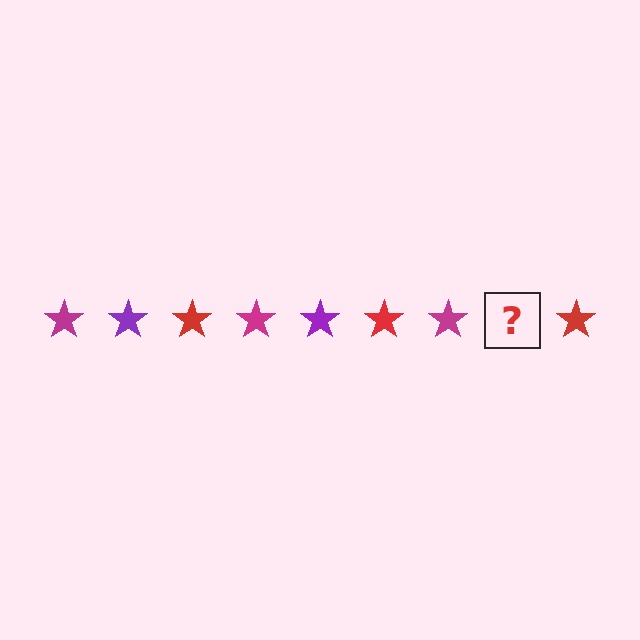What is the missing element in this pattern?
The missing element is a purple star.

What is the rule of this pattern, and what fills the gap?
The rule is that the pattern cycles through magenta, purple, red stars. The gap should be filled with a purple star.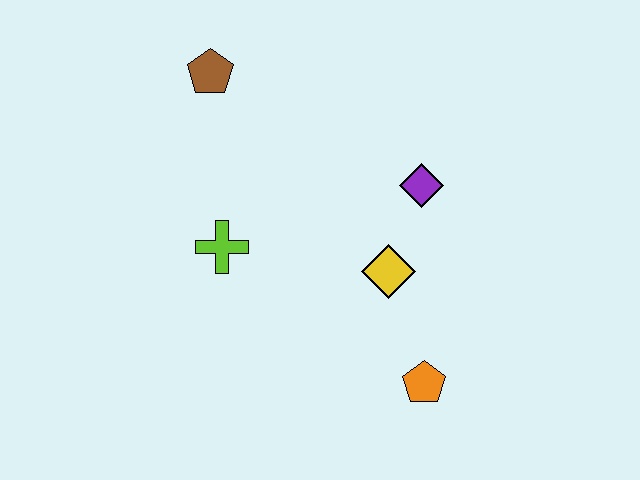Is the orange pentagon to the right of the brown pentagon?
Yes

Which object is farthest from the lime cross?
The orange pentagon is farthest from the lime cross.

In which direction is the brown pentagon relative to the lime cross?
The brown pentagon is above the lime cross.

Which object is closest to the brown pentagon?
The lime cross is closest to the brown pentagon.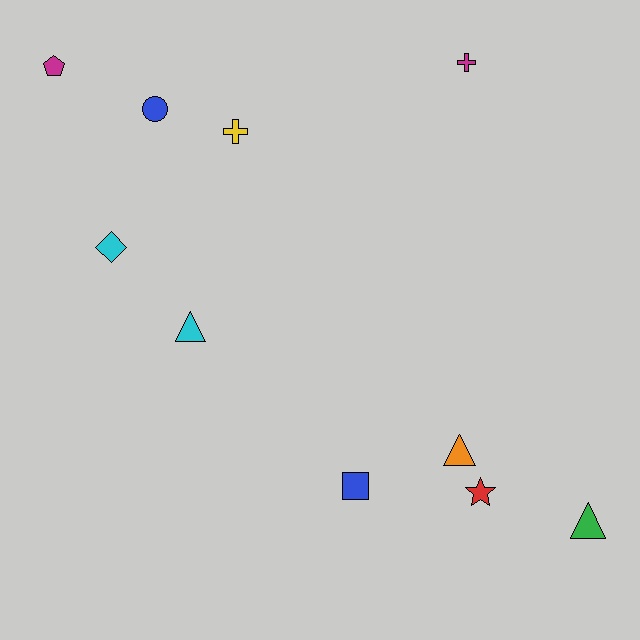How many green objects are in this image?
There is 1 green object.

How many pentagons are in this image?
There is 1 pentagon.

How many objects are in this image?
There are 10 objects.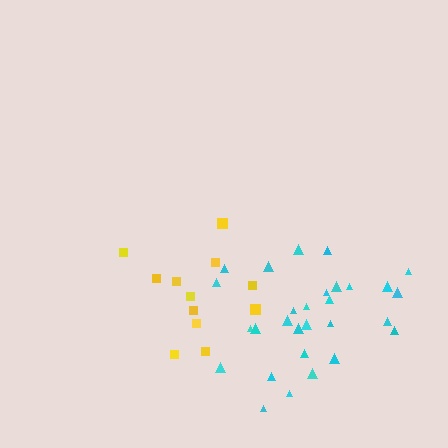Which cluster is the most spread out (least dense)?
Yellow.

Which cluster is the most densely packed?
Cyan.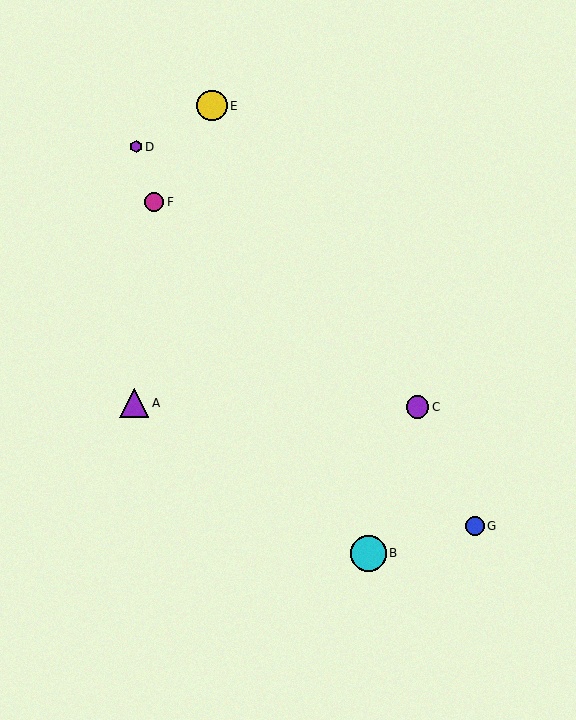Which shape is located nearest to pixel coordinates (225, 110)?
The yellow circle (labeled E) at (212, 106) is nearest to that location.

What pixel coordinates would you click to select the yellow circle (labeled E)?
Click at (212, 106) to select the yellow circle E.